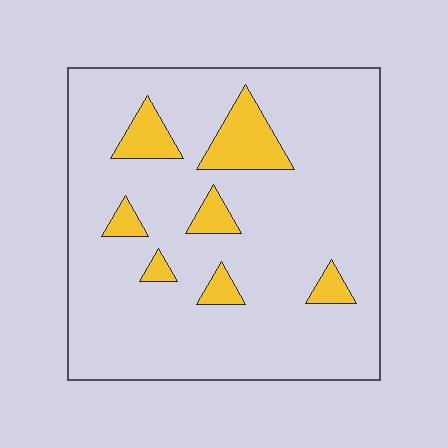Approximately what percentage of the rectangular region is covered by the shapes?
Approximately 10%.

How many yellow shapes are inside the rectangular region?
7.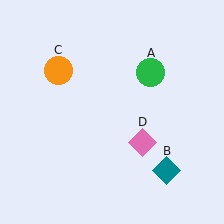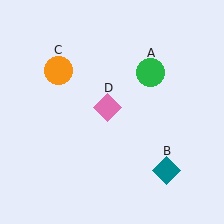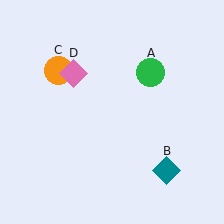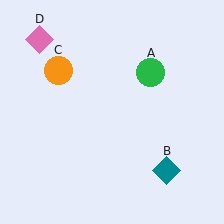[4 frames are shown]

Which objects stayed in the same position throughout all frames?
Green circle (object A) and teal diamond (object B) and orange circle (object C) remained stationary.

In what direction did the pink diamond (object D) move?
The pink diamond (object D) moved up and to the left.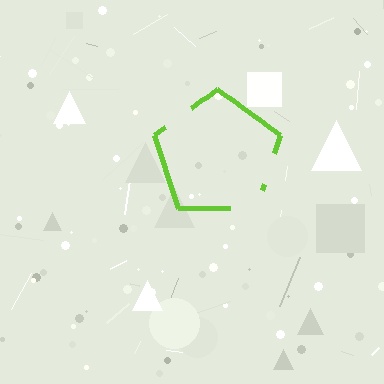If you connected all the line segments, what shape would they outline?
They would outline a pentagon.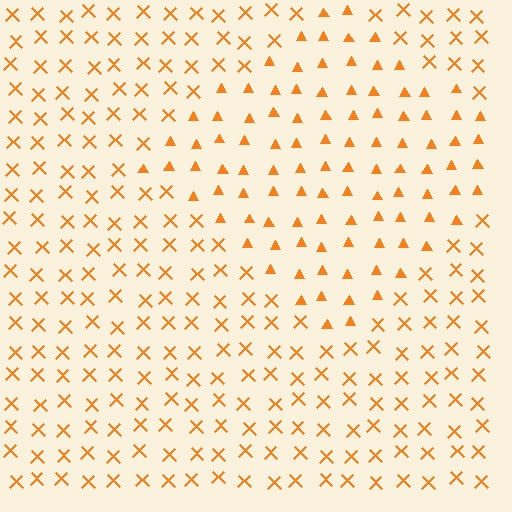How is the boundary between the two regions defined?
The boundary is defined by a change in element shape: triangles inside vs. X marks outside. All elements share the same color and spacing.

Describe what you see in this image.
The image is filled with small orange elements arranged in a uniform grid. A diamond-shaped region contains triangles, while the surrounding area contains X marks. The boundary is defined purely by the change in element shape.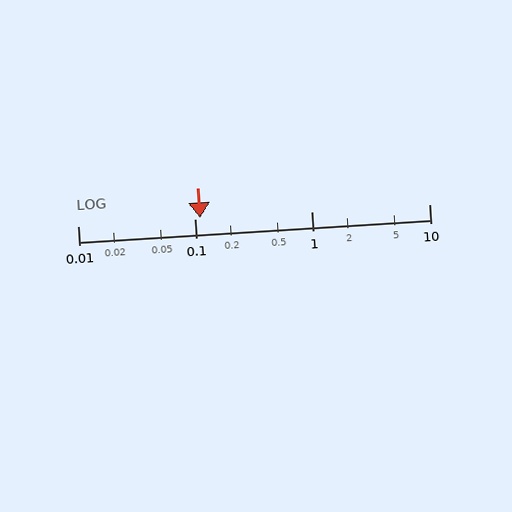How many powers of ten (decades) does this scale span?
The scale spans 3 decades, from 0.01 to 10.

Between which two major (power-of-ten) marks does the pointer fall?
The pointer is between 0.1 and 1.